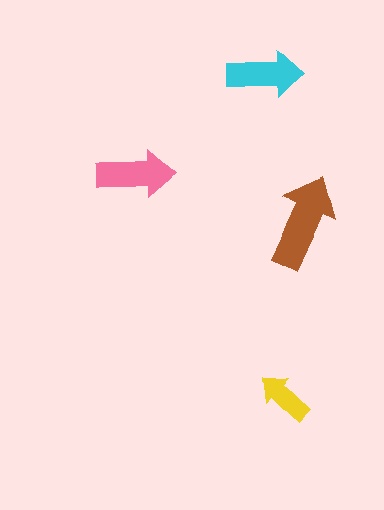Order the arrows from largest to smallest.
the brown one, the pink one, the cyan one, the yellow one.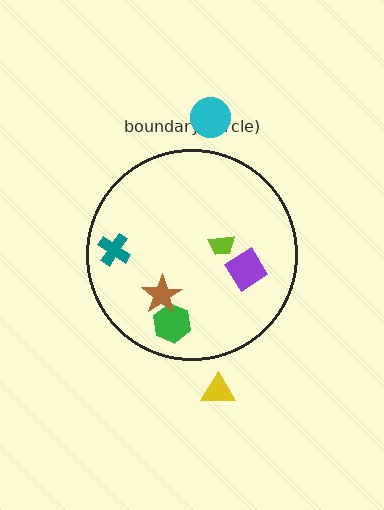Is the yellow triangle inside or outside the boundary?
Outside.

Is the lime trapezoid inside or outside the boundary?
Inside.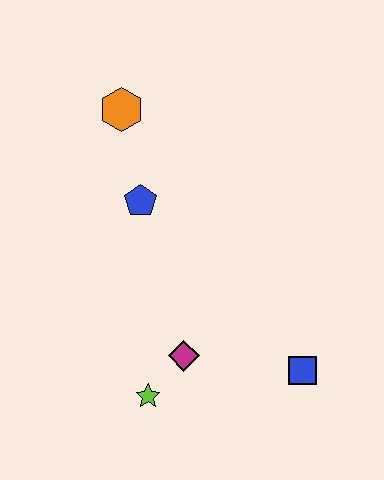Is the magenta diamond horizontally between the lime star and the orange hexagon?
No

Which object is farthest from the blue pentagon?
The blue square is farthest from the blue pentagon.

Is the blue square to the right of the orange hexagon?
Yes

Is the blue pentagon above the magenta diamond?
Yes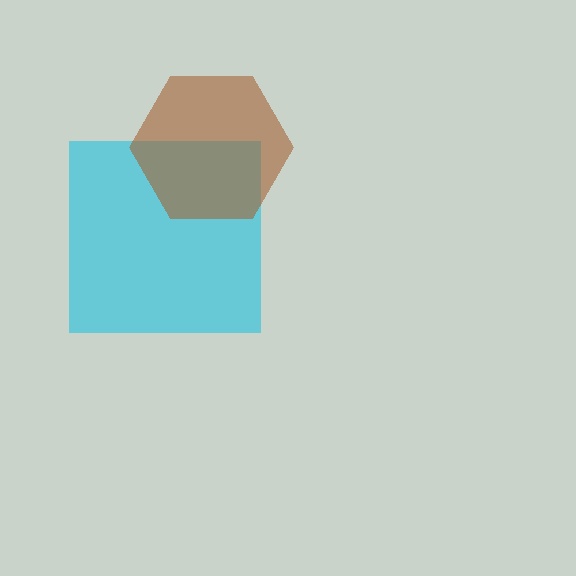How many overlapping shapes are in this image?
There are 2 overlapping shapes in the image.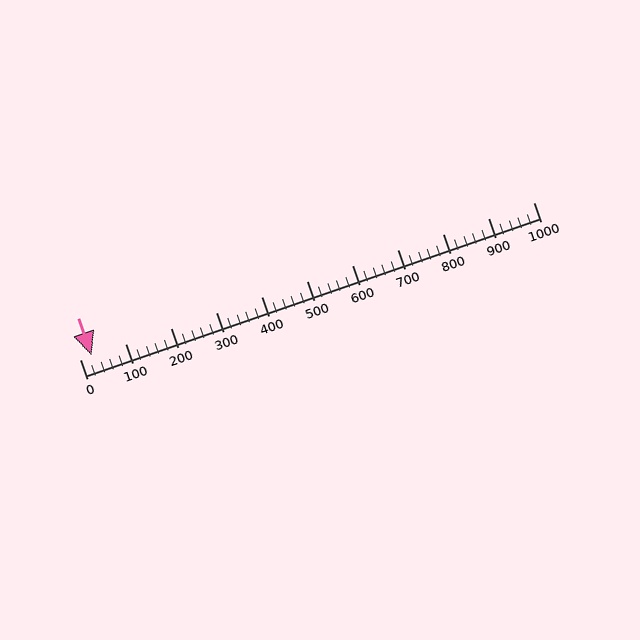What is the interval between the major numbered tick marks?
The major tick marks are spaced 100 units apart.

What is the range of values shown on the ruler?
The ruler shows values from 0 to 1000.